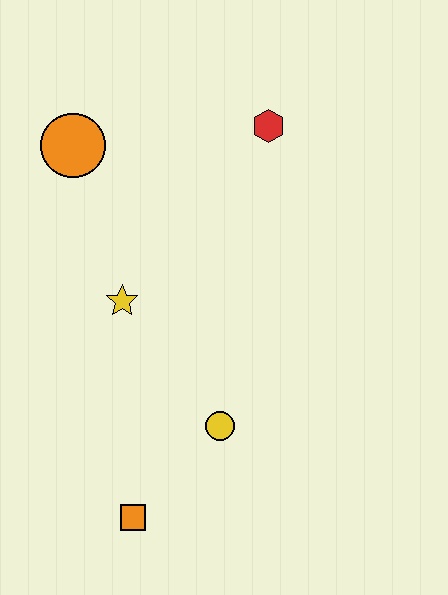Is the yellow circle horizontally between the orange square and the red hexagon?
Yes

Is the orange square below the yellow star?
Yes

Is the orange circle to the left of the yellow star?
Yes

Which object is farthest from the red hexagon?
The orange square is farthest from the red hexagon.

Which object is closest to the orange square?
The yellow circle is closest to the orange square.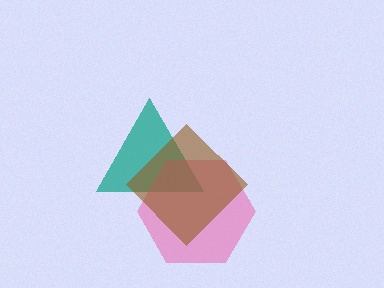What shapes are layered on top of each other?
The layered shapes are: a teal triangle, a pink hexagon, a brown diamond.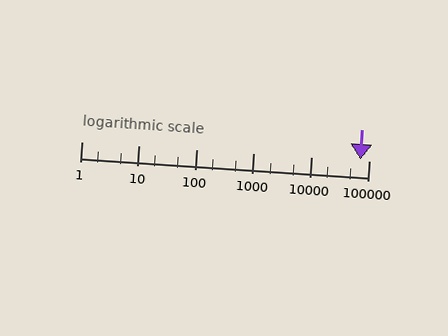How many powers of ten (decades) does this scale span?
The scale spans 5 decades, from 1 to 100000.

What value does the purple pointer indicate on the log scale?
The pointer indicates approximately 70000.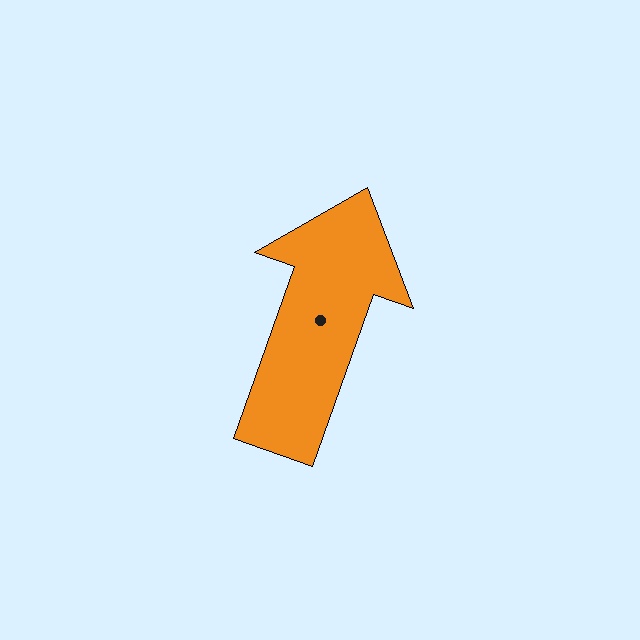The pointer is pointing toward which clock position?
Roughly 1 o'clock.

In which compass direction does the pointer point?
North.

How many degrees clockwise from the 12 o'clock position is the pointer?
Approximately 20 degrees.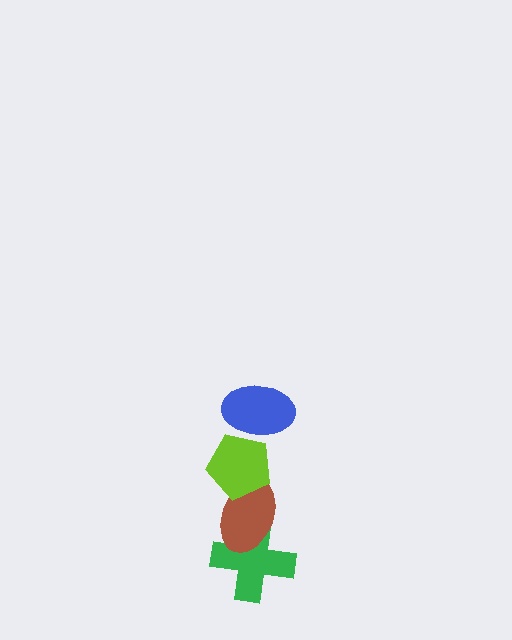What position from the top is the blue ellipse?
The blue ellipse is 1st from the top.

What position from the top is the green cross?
The green cross is 4th from the top.